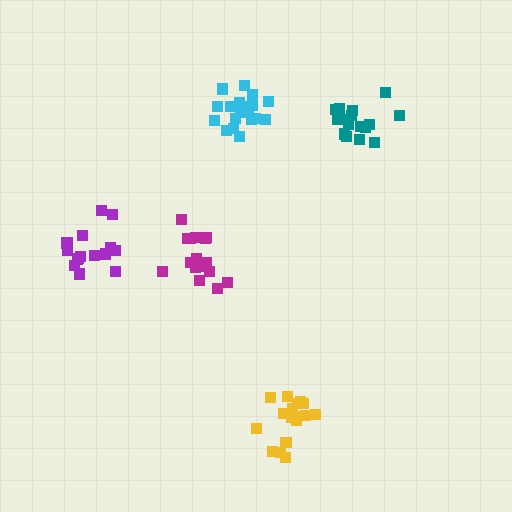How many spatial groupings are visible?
There are 5 spatial groupings.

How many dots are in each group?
Group 1: 15 dots, Group 2: 18 dots, Group 3: 16 dots, Group 4: 17 dots, Group 5: 21 dots (87 total).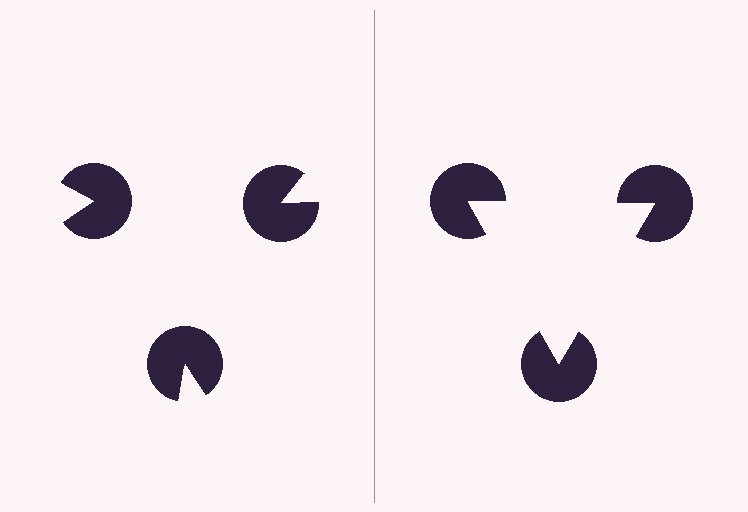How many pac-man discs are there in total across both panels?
6 — 3 on each side.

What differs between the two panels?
The pac-man discs are positioned identically on both sides; only the wedge orientations differ. On the right they align to a triangle; on the left they are misaligned.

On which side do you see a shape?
An illusory triangle appears on the right side. On the left side the wedge cuts are rotated, so no coherent shape forms.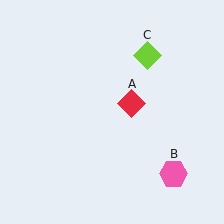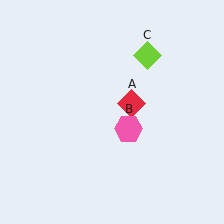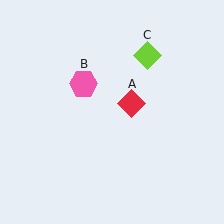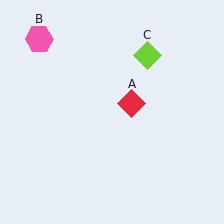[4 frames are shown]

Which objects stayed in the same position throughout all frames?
Red diamond (object A) and lime diamond (object C) remained stationary.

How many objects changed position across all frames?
1 object changed position: pink hexagon (object B).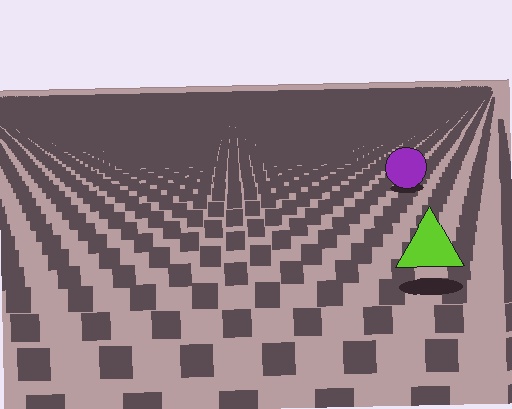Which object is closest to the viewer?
The lime triangle is closest. The texture marks near it are larger and more spread out.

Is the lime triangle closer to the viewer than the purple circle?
Yes. The lime triangle is closer — you can tell from the texture gradient: the ground texture is coarser near it.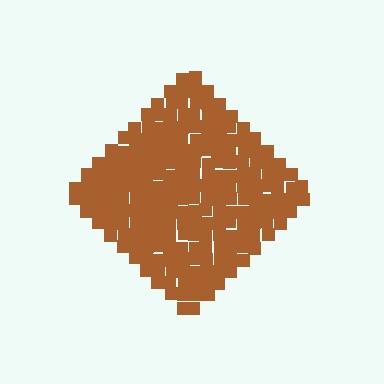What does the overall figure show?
The overall figure shows a diamond.